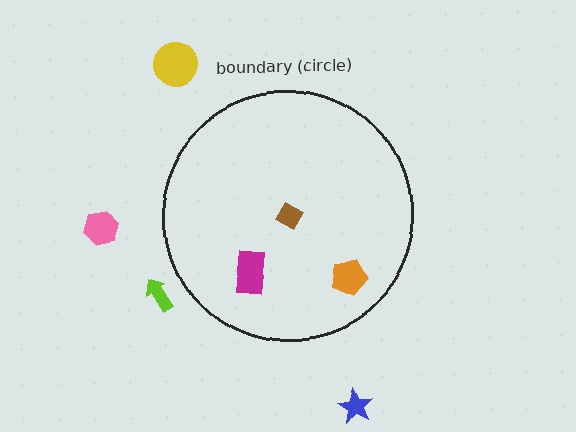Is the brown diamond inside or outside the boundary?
Inside.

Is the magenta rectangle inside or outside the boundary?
Inside.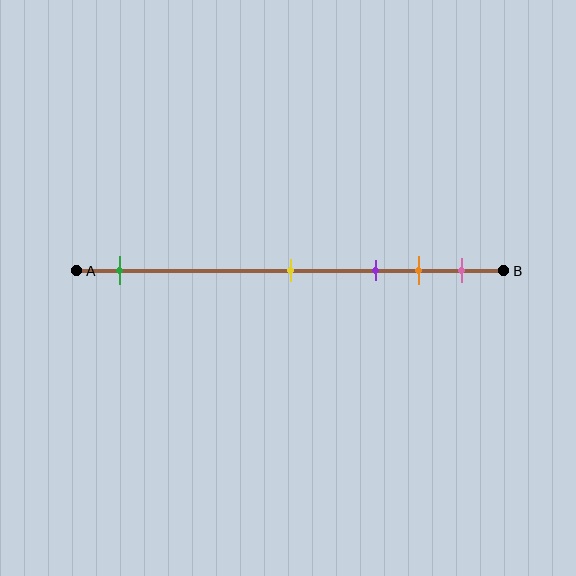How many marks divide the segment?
There are 5 marks dividing the segment.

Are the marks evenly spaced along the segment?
No, the marks are not evenly spaced.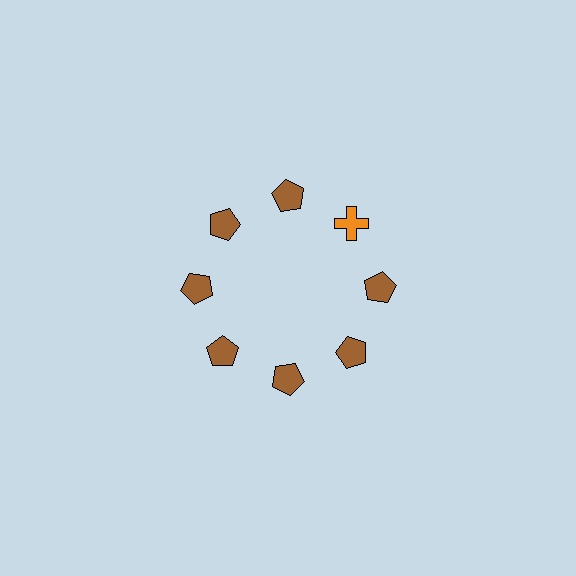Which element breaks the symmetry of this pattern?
The orange cross at roughly the 2 o'clock position breaks the symmetry. All other shapes are brown pentagons.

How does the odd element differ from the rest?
It differs in both color (orange instead of brown) and shape (cross instead of pentagon).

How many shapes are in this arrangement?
There are 8 shapes arranged in a ring pattern.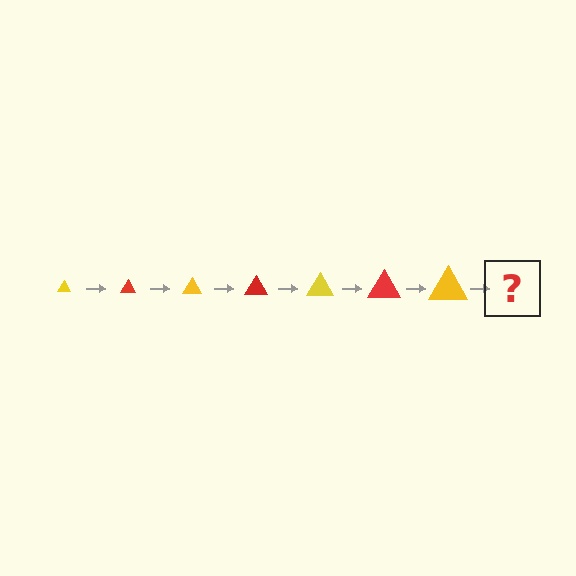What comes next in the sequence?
The next element should be a red triangle, larger than the previous one.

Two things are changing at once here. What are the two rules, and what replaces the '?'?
The two rules are that the triangle grows larger each step and the color cycles through yellow and red. The '?' should be a red triangle, larger than the previous one.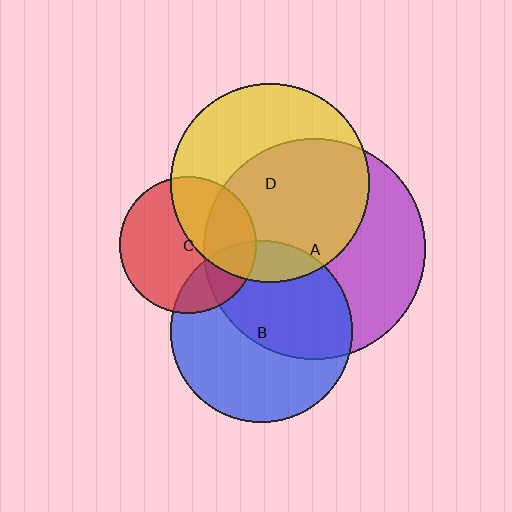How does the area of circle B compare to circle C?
Approximately 1.8 times.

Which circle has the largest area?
Circle A (purple).